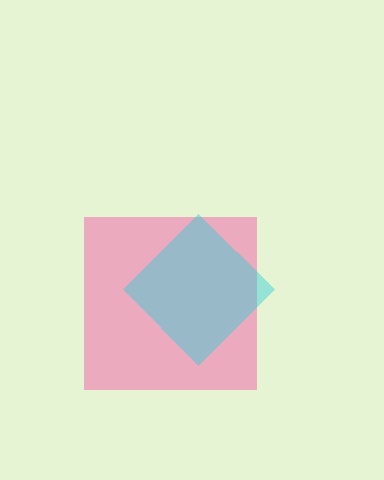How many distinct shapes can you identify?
There are 2 distinct shapes: a pink square, a cyan diamond.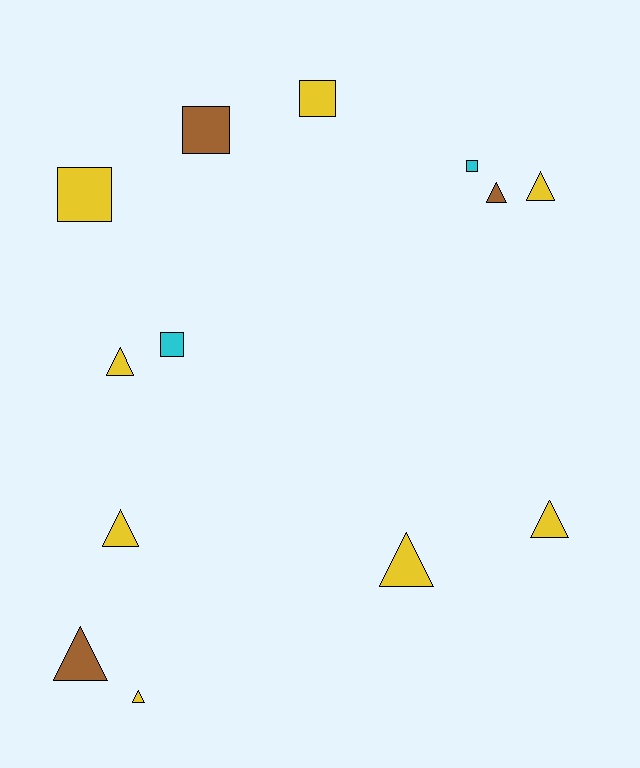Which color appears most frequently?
Yellow, with 8 objects.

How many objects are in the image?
There are 13 objects.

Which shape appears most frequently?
Triangle, with 8 objects.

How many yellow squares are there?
There are 2 yellow squares.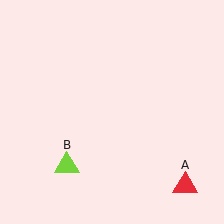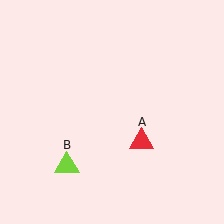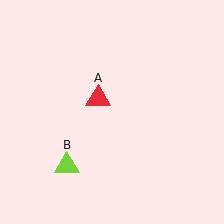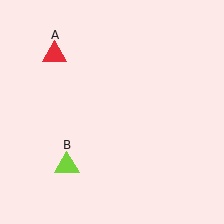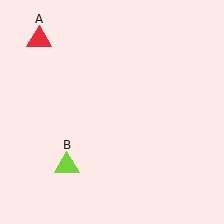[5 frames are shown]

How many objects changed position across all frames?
1 object changed position: red triangle (object A).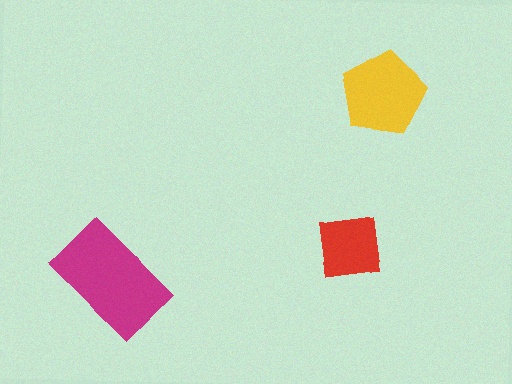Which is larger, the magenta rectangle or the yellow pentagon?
The magenta rectangle.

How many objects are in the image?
There are 3 objects in the image.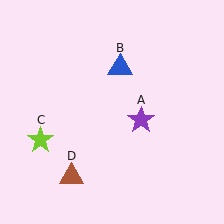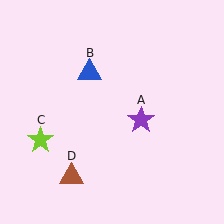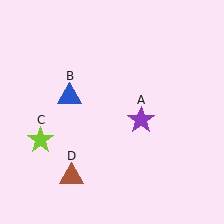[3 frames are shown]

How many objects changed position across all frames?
1 object changed position: blue triangle (object B).